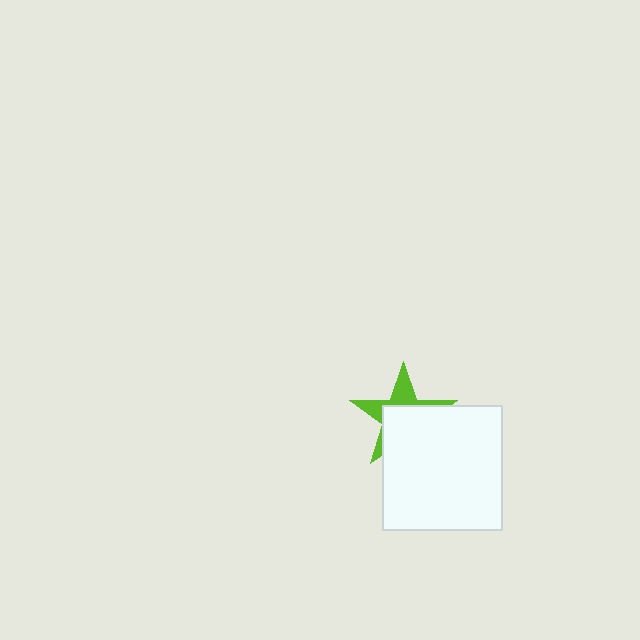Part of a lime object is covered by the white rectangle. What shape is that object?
It is a star.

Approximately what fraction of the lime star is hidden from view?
Roughly 60% of the lime star is hidden behind the white rectangle.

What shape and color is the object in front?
The object in front is a white rectangle.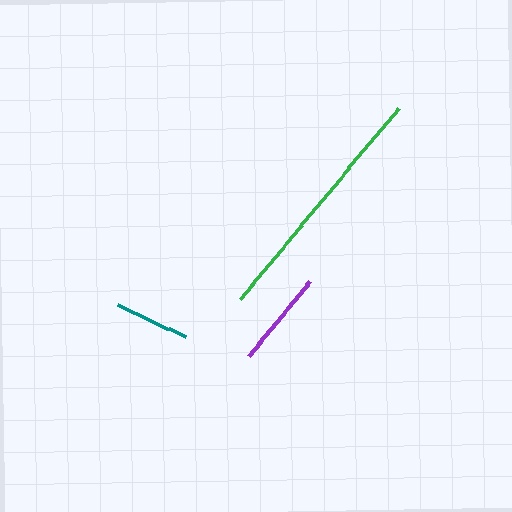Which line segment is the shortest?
The teal line is the shortest at approximately 75 pixels.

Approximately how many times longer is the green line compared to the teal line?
The green line is approximately 3.3 times the length of the teal line.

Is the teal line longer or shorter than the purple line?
The purple line is longer than the teal line.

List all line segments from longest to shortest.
From longest to shortest: green, purple, teal.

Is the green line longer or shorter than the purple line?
The green line is longer than the purple line.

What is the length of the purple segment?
The purple segment is approximately 97 pixels long.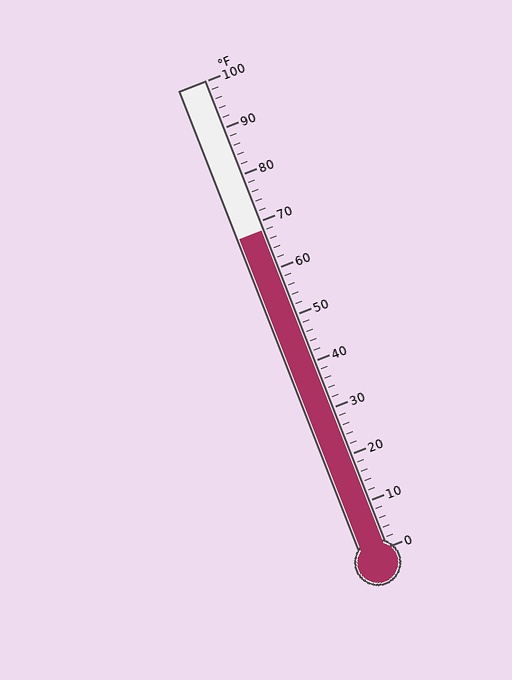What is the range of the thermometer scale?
The thermometer scale ranges from 0°F to 100°F.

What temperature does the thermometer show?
The thermometer shows approximately 68°F.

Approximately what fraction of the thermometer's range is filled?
The thermometer is filled to approximately 70% of its range.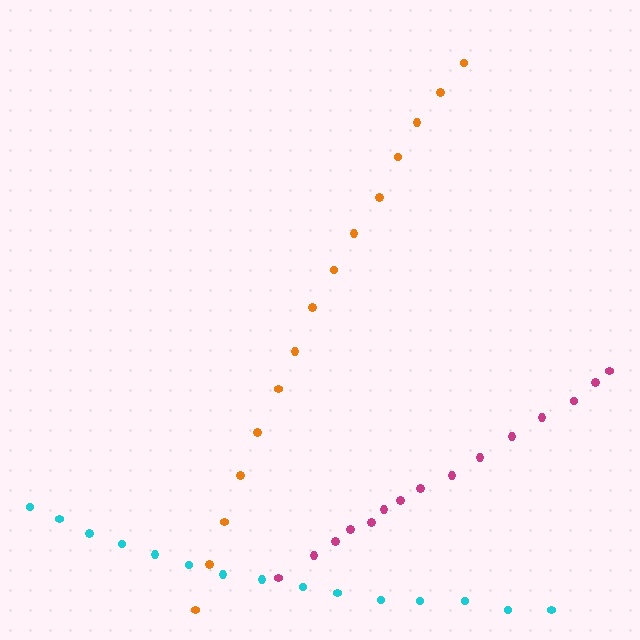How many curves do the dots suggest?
There are 3 distinct paths.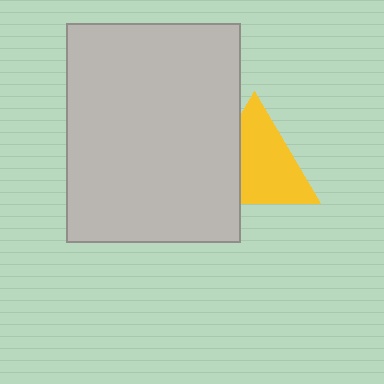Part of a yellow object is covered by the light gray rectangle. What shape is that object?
It is a triangle.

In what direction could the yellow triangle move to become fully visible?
The yellow triangle could move right. That would shift it out from behind the light gray rectangle entirely.